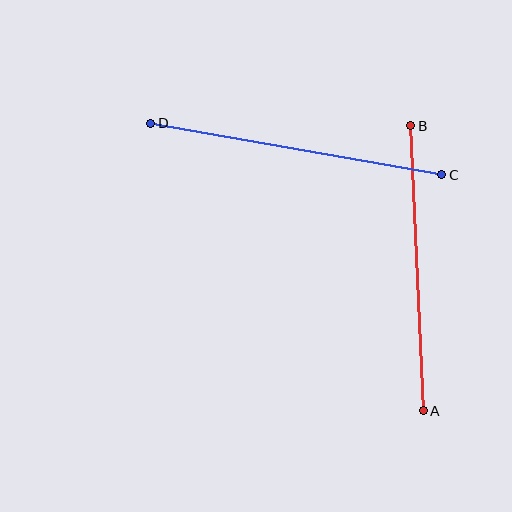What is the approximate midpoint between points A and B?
The midpoint is at approximately (417, 268) pixels.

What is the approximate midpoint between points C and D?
The midpoint is at approximately (296, 149) pixels.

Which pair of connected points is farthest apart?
Points C and D are farthest apart.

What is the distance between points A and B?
The distance is approximately 285 pixels.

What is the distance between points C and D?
The distance is approximately 296 pixels.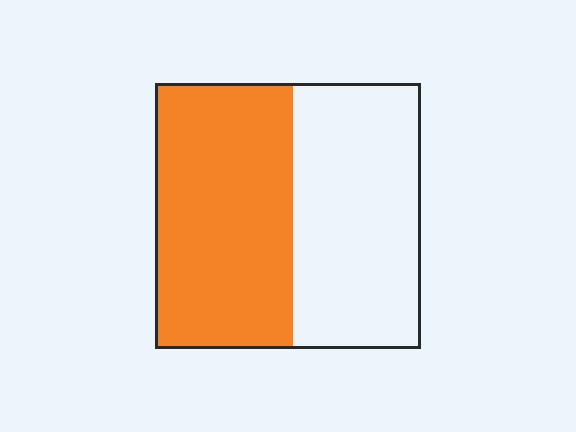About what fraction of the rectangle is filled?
About one half (1/2).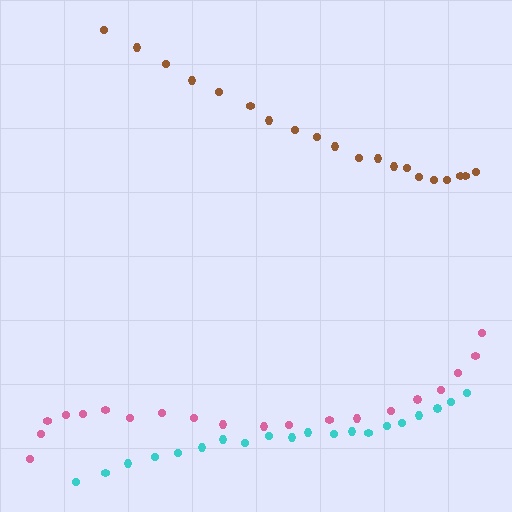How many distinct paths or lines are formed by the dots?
There are 3 distinct paths.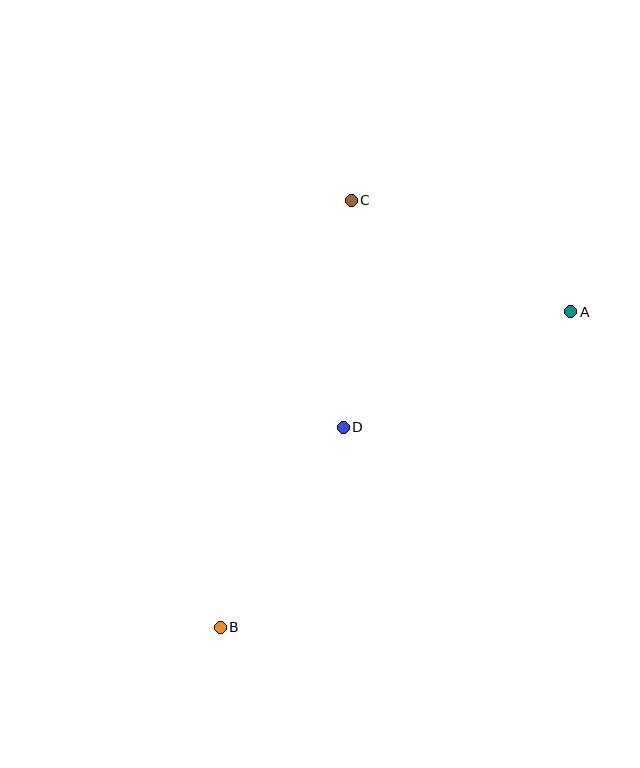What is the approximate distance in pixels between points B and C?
The distance between B and C is approximately 447 pixels.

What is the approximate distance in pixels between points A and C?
The distance between A and C is approximately 246 pixels.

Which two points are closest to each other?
Points C and D are closest to each other.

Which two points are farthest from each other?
Points A and B are farthest from each other.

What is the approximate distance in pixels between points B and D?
The distance between B and D is approximately 235 pixels.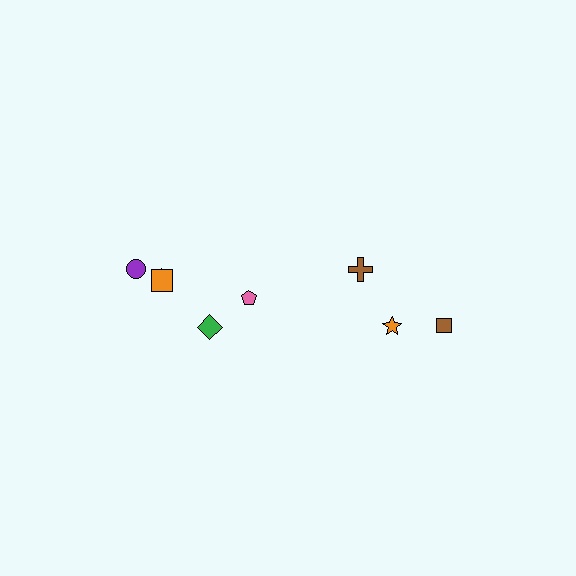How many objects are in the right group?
There are 3 objects.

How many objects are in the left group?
There are 5 objects.